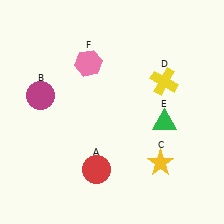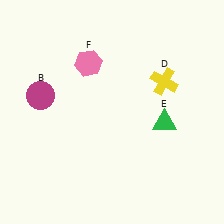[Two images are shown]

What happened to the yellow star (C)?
The yellow star (C) was removed in Image 2. It was in the bottom-right area of Image 1.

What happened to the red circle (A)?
The red circle (A) was removed in Image 2. It was in the bottom-left area of Image 1.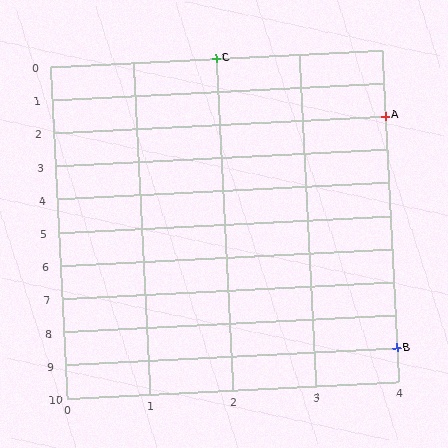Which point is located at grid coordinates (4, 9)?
Point B is at (4, 9).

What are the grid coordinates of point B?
Point B is at grid coordinates (4, 9).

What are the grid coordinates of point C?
Point C is at grid coordinates (2, 0).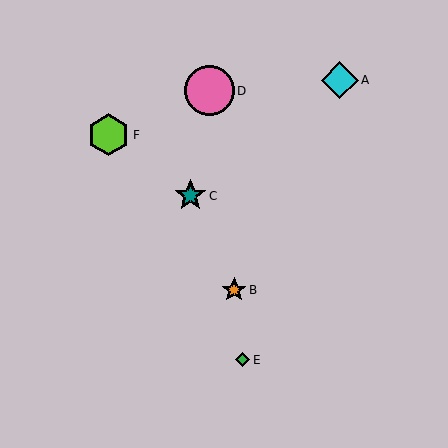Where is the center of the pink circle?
The center of the pink circle is at (210, 91).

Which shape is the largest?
The pink circle (labeled D) is the largest.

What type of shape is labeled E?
Shape E is a green diamond.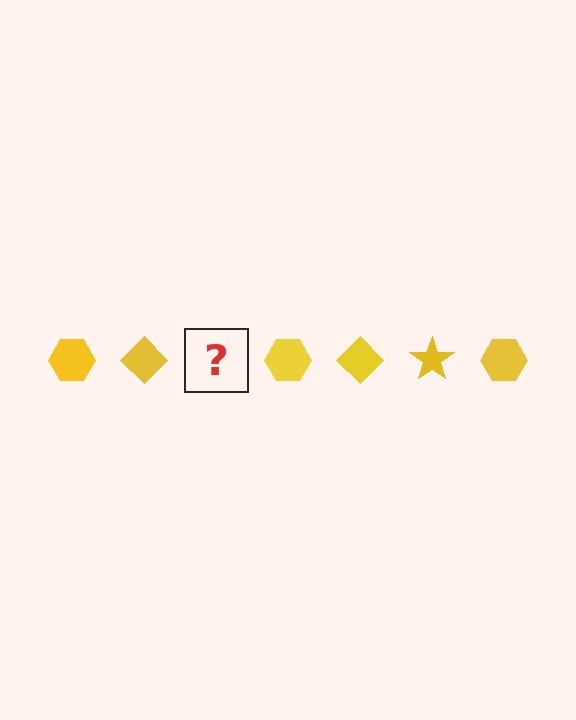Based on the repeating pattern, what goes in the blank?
The blank should be a yellow star.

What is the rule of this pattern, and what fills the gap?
The rule is that the pattern cycles through hexagon, diamond, star shapes in yellow. The gap should be filled with a yellow star.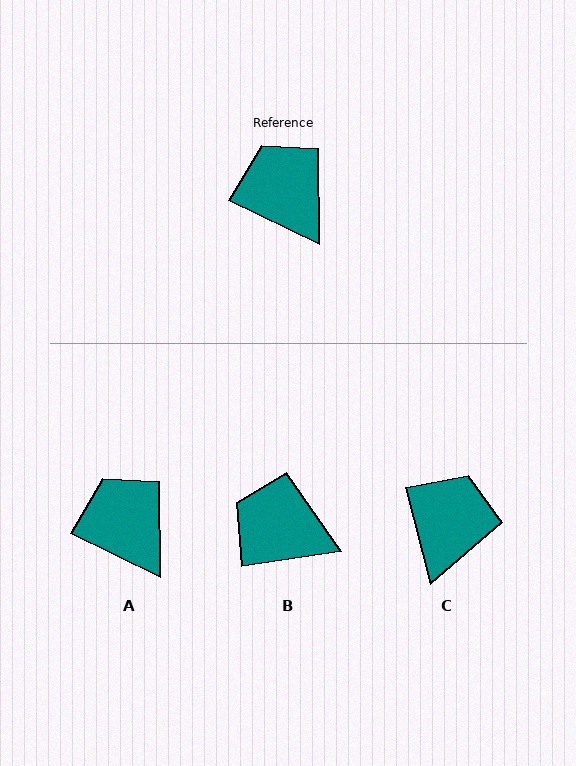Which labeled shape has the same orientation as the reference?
A.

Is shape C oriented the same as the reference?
No, it is off by about 50 degrees.